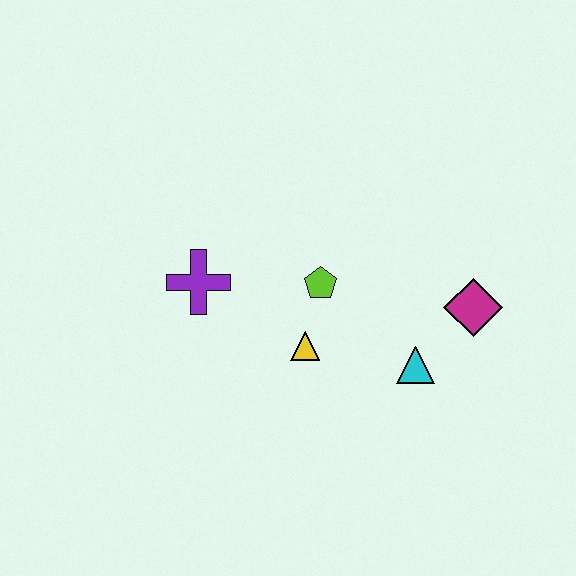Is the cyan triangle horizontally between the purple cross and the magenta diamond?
Yes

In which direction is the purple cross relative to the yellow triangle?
The purple cross is to the left of the yellow triangle.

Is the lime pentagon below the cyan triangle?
No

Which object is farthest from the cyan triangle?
The purple cross is farthest from the cyan triangle.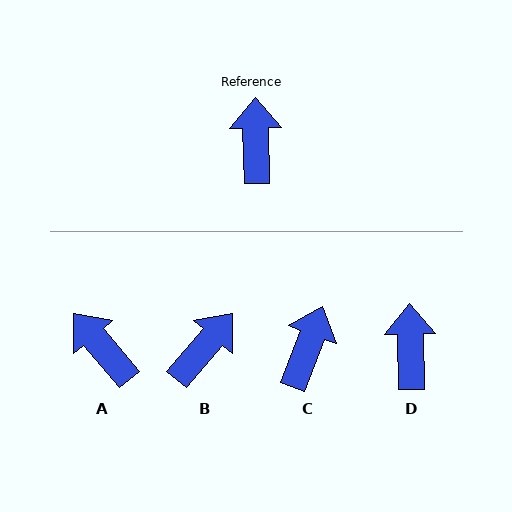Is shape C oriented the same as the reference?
No, it is off by about 22 degrees.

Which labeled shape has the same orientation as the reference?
D.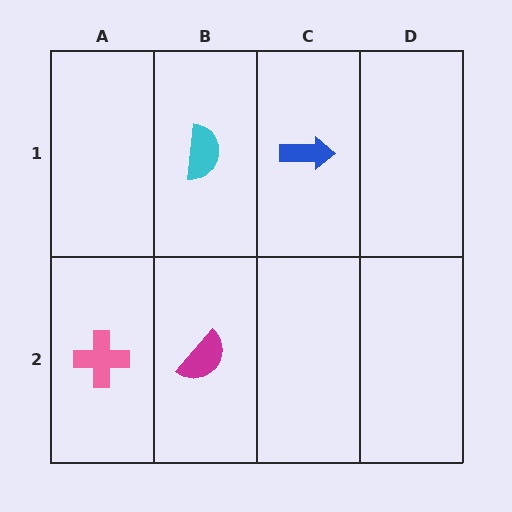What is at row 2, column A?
A pink cross.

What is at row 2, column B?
A magenta semicircle.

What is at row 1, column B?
A cyan semicircle.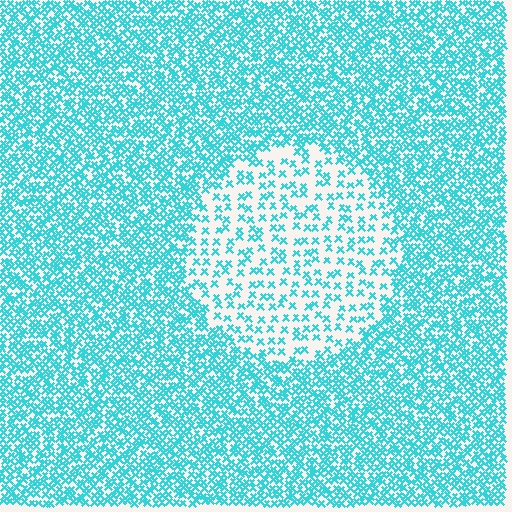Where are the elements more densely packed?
The elements are more densely packed outside the circle boundary.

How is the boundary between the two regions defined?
The boundary is defined by a change in element density (approximately 2.6x ratio). All elements are the same color, size, and shape.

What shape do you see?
I see a circle.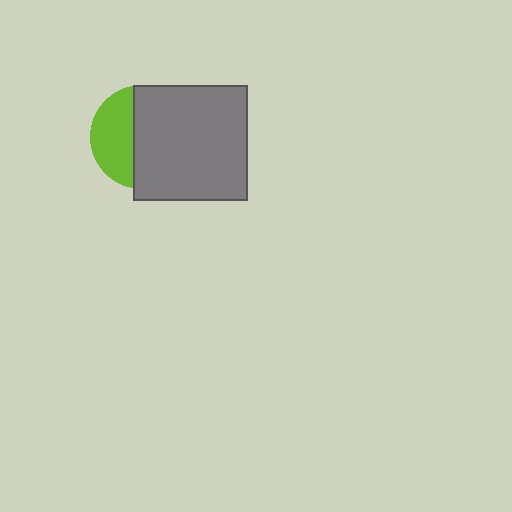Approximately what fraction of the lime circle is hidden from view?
Roughly 60% of the lime circle is hidden behind the gray square.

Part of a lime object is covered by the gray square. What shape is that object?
It is a circle.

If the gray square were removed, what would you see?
You would see the complete lime circle.